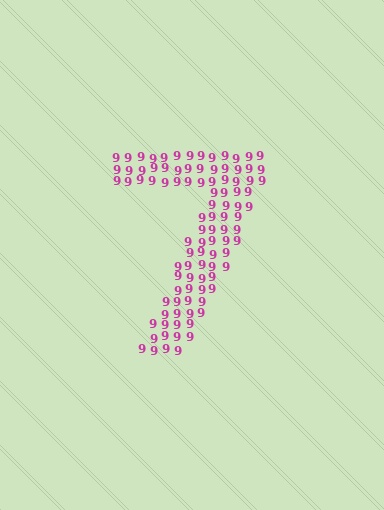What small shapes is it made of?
It is made of small digit 9's.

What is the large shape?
The large shape is the digit 7.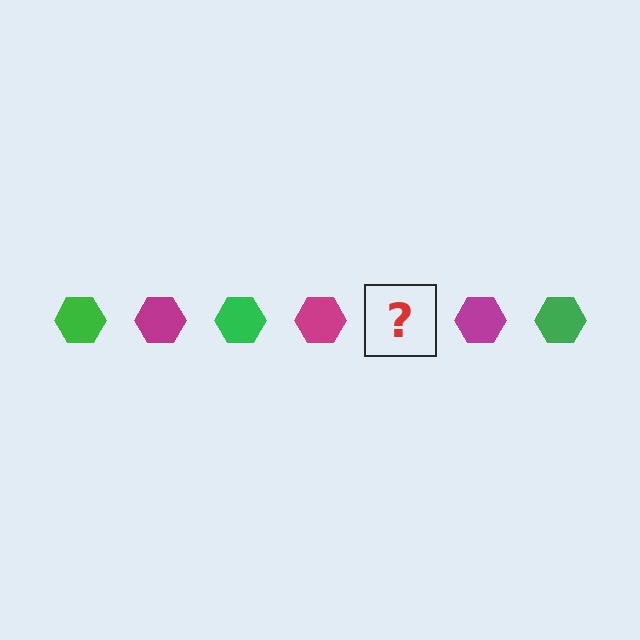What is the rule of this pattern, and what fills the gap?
The rule is that the pattern cycles through green, magenta hexagons. The gap should be filled with a green hexagon.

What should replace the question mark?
The question mark should be replaced with a green hexagon.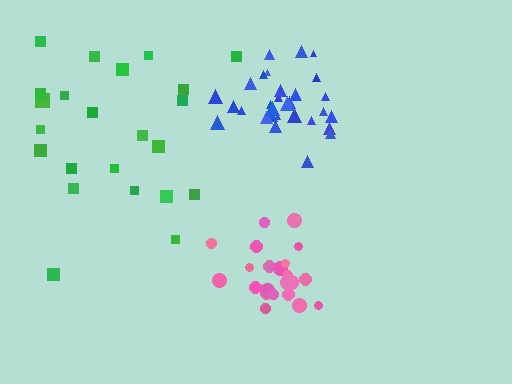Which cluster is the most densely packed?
Blue.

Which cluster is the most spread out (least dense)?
Green.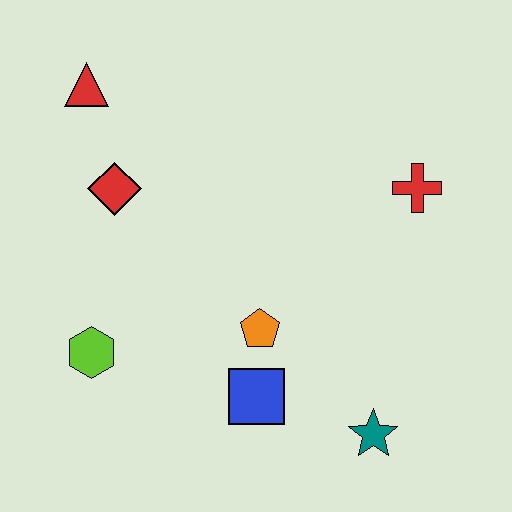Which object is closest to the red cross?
The orange pentagon is closest to the red cross.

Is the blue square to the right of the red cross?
No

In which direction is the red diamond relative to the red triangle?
The red diamond is below the red triangle.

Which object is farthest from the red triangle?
The teal star is farthest from the red triangle.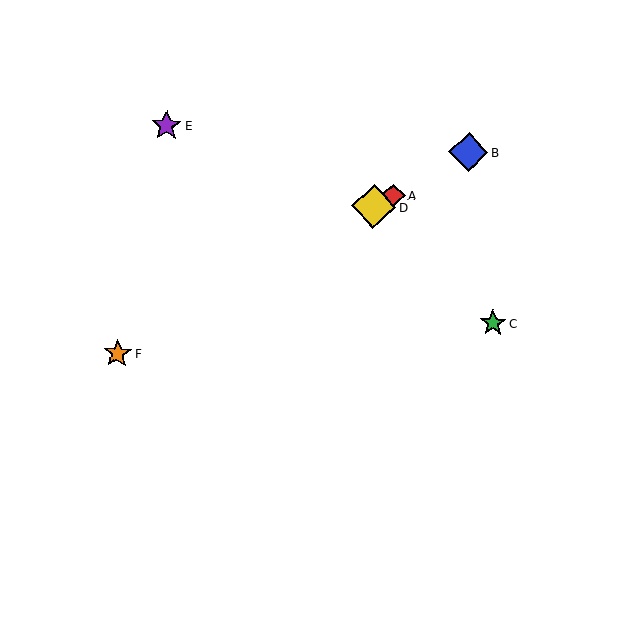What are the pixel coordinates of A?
Object A is at (393, 196).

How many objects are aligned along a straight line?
4 objects (A, B, D, F) are aligned along a straight line.